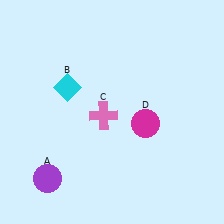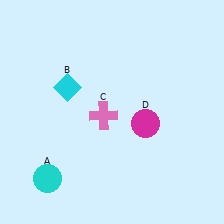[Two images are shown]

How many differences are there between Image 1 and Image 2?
There is 1 difference between the two images.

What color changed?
The circle (A) changed from purple in Image 1 to cyan in Image 2.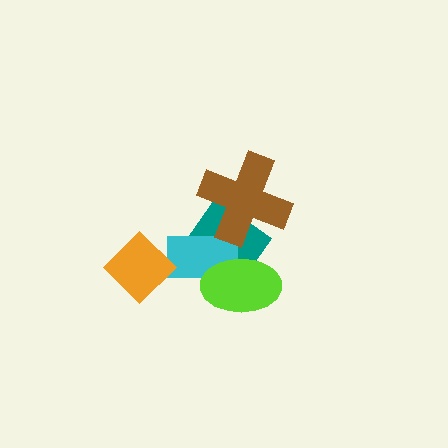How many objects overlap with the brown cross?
2 objects overlap with the brown cross.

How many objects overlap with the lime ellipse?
2 objects overlap with the lime ellipse.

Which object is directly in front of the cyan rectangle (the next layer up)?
The lime ellipse is directly in front of the cyan rectangle.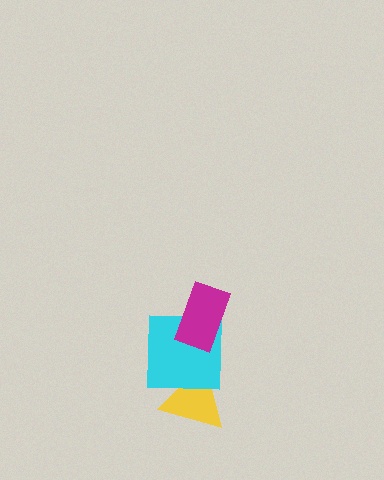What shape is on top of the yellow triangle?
The cyan square is on top of the yellow triangle.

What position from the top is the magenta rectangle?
The magenta rectangle is 1st from the top.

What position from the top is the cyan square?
The cyan square is 2nd from the top.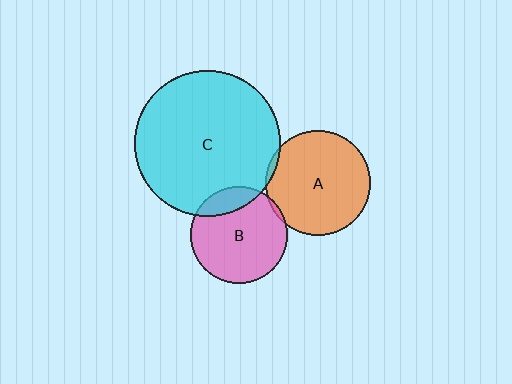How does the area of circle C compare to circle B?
Approximately 2.3 times.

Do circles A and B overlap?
Yes.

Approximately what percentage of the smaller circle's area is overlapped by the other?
Approximately 5%.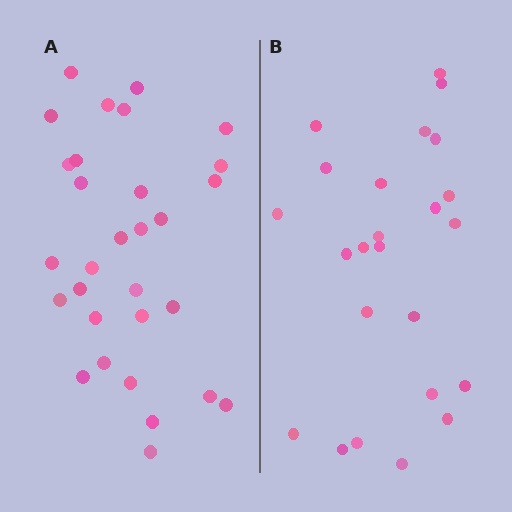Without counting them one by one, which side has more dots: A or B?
Region A (the left region) has more dots.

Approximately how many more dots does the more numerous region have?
Region A has about 6 more dots than region B.